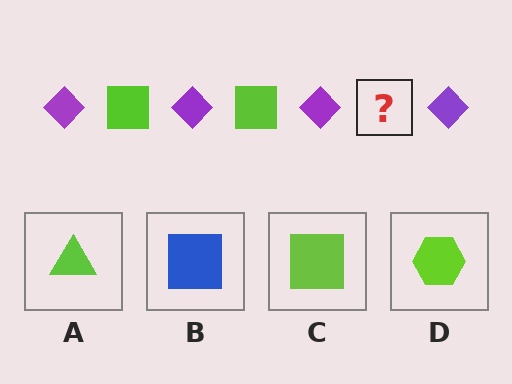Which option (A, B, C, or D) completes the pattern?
C.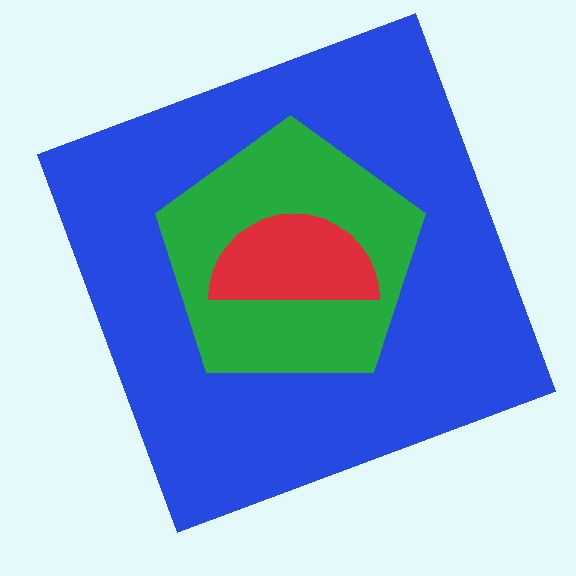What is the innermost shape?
The red semicircle.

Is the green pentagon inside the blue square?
Yes.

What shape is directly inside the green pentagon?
The red semicircle.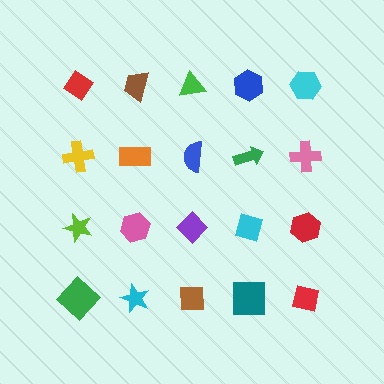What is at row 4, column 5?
A red square.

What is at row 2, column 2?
An orange rectangle.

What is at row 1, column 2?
A brown trapezoid.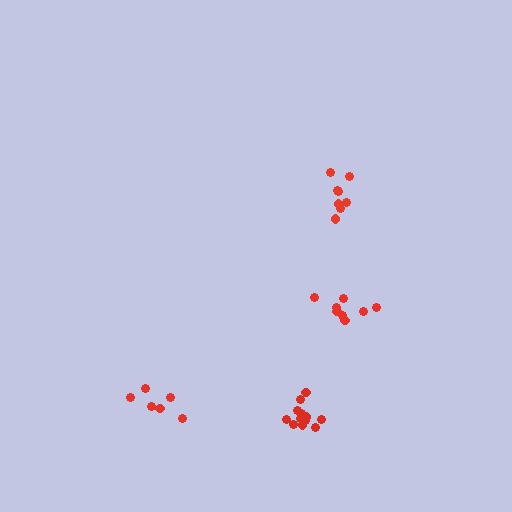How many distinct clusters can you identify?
There are 4 distinct clusters.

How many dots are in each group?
Group 1: 8 dots, Group 2: 6 dots, Group 3: 12 dots, Group 4: 8 dots (34 total).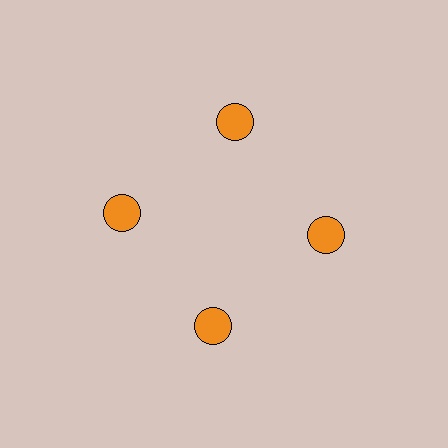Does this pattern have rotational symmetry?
Yes, this pattern has 4-fold rotational symmetry. It looks the same after rotating 90 degrees around the center.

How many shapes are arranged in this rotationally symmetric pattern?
There are 4 shapes, arranged in 4 groups of 1.